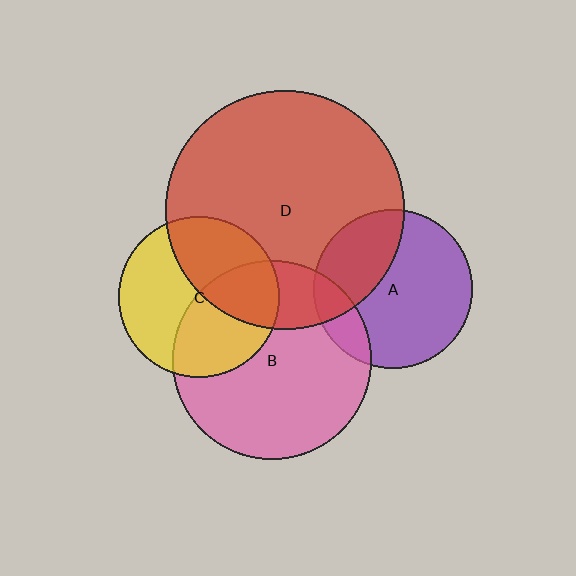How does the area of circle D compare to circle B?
Approximately 1.4 times.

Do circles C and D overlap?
Yes.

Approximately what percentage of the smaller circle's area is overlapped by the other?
Approximately 40%.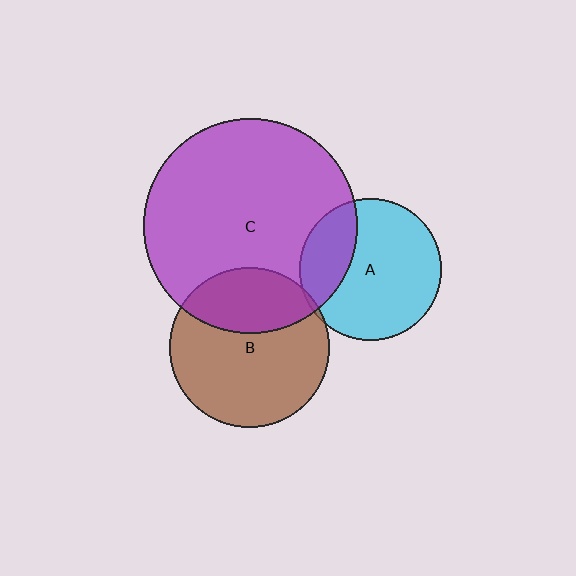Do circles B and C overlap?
Yes.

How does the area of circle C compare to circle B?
Approximately 1.8 times.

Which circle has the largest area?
Circle C (purple).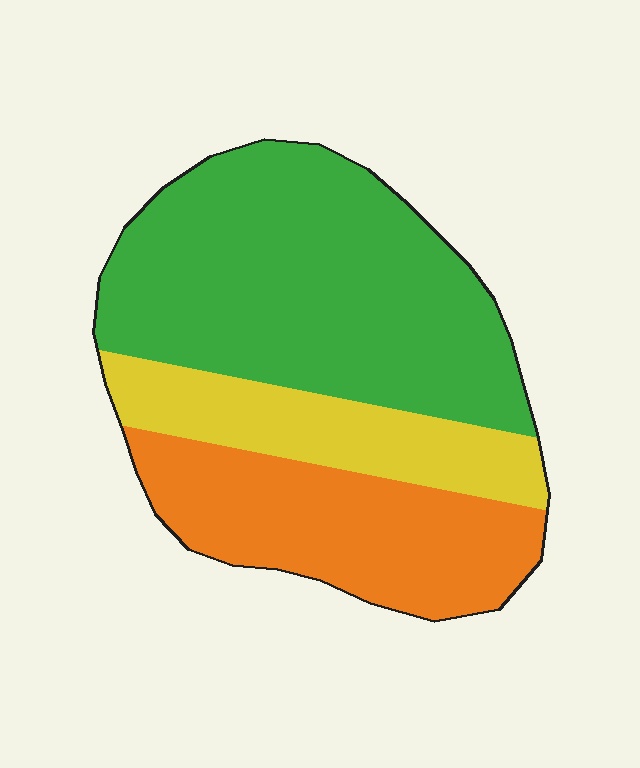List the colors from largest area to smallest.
From largest to smallest: green, orange, yellow.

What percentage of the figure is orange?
Orange takes up between a sixth and a third of the figure.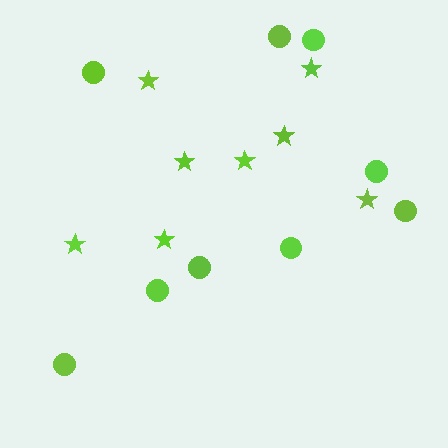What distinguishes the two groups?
There are 2 groups: one group of stars (8) and one group of circles (9).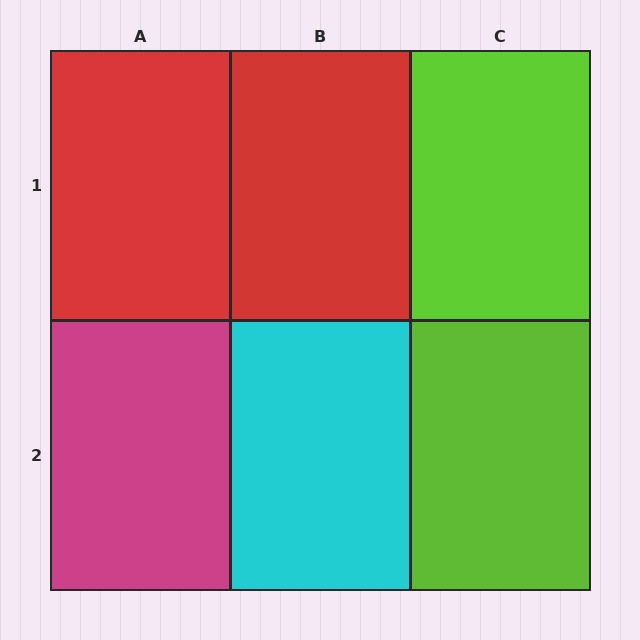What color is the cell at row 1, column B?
Red.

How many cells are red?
2 cells are red.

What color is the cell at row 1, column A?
Red.